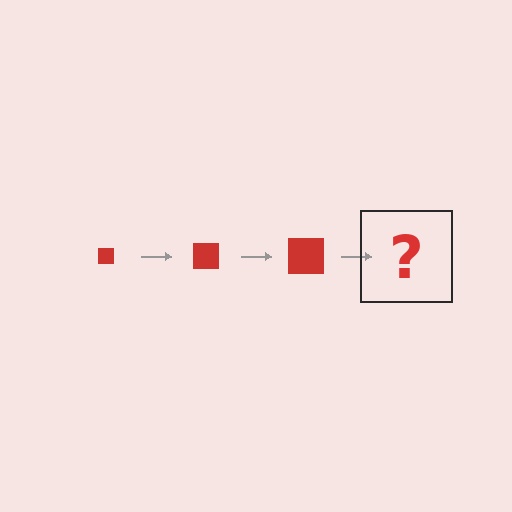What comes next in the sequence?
The next element should be a red square, larger than the previous one.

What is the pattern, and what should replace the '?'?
The pattern is that the square gets progressively larger each step. The '?' should be a red square, larger than the previous one.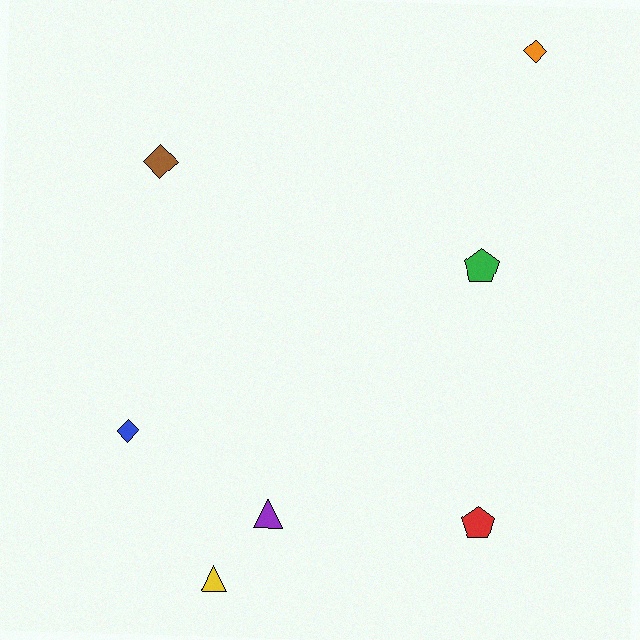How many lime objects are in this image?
There are no lime objects.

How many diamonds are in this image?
There are 3 diamonds.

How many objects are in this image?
There are 7 objects.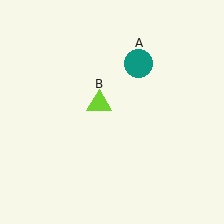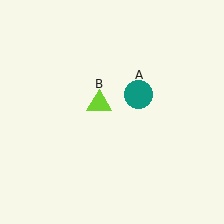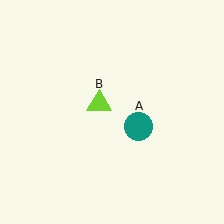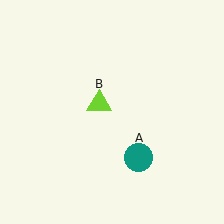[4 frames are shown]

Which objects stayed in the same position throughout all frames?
Lime triangle (object B) remained stationary.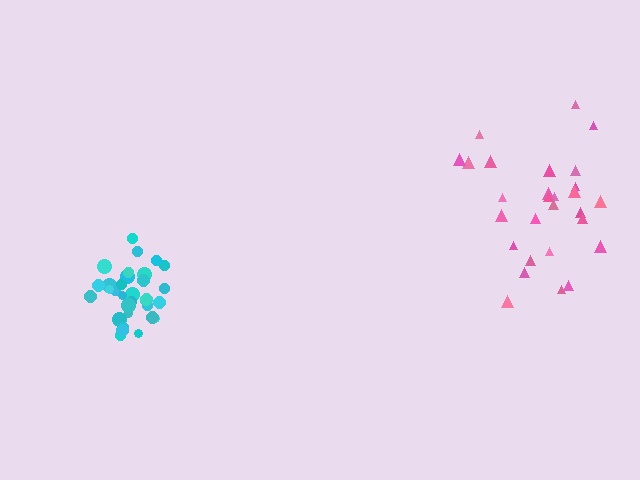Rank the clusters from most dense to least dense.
cyan, pink.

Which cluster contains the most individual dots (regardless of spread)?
Cyan (33).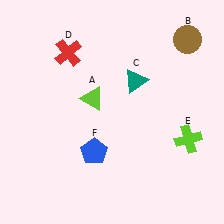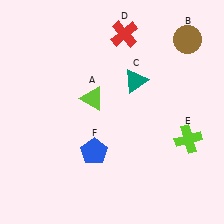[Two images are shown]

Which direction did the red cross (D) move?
The red cross (D) moved right.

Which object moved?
The red cross (D) moved right.